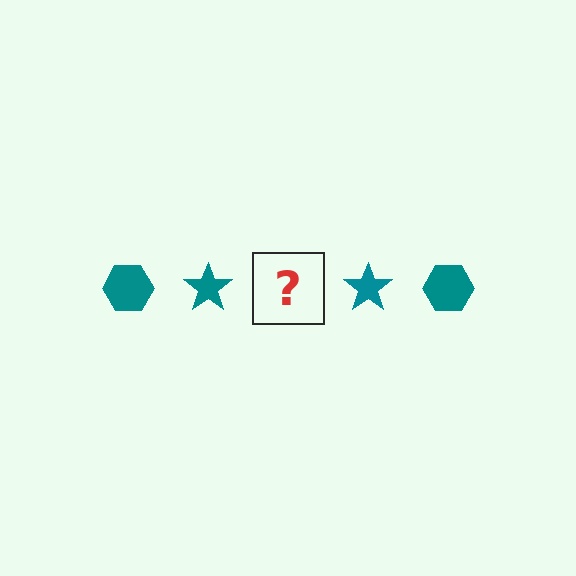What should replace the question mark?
The question mark should be replaced with a teal hexagon.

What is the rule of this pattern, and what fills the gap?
The rule is that the pattern cycles through hexagon, star shapes in teal. The gap should be filled with a teal hexagon.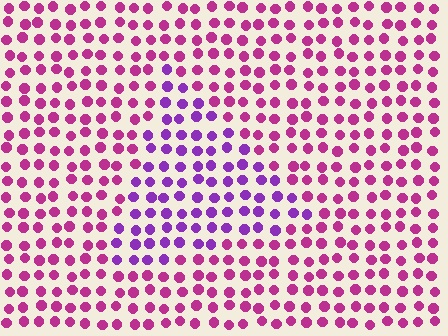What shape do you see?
I see a triangle.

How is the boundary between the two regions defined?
The boundary is defined purely by a slight shift in hue (about 38 degrees). Spacing, size, and orientation are identical on both sides.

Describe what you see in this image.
The image is filled with small magenta elements in a uniform arrangement. A triangle-shaped region is visible where the elements are tinted to a slightly different hue, forming a subtle color boundary.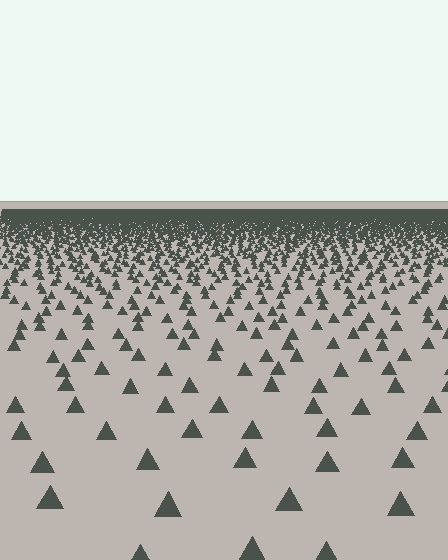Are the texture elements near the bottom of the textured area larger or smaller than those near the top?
Larger. Near the bottom, elements are closer to the viewer and appear at a bigger on-screen size.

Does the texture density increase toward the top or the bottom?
Density increases toward the top.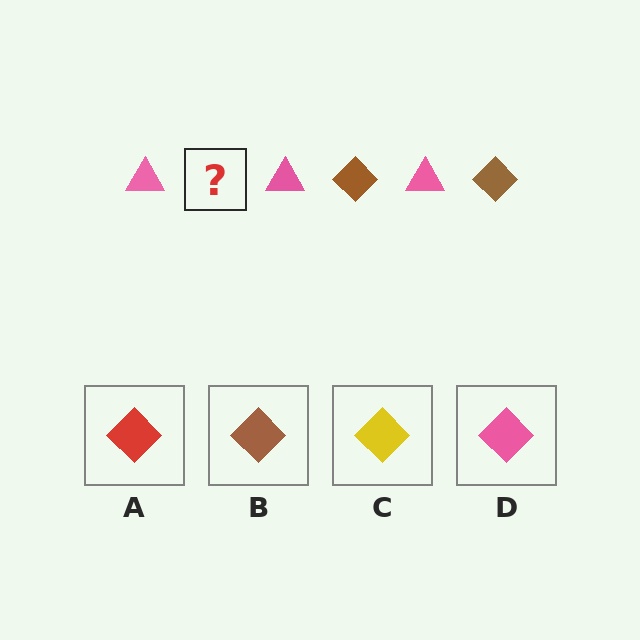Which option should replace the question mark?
Option B.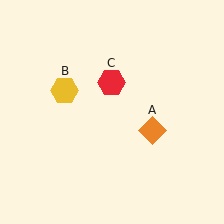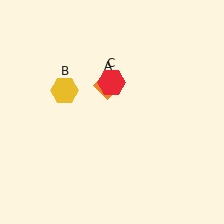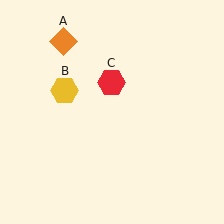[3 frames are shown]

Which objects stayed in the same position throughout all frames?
Yellow hexagon (object B) and red hexagon (object C) remained stationary.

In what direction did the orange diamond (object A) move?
The orange diamond (object A) moved up and to the left.